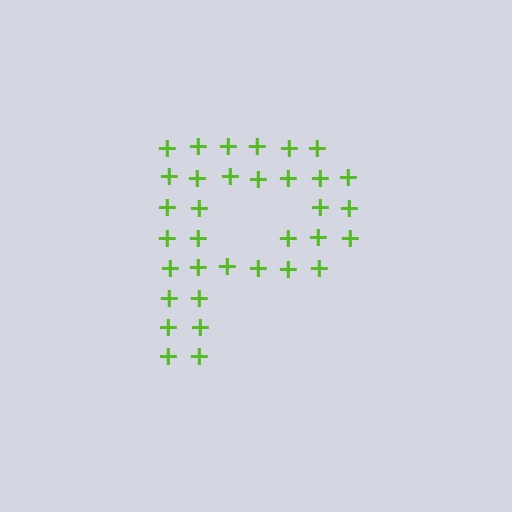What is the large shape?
The large shape is the letter P.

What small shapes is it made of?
It is made of small plus signs.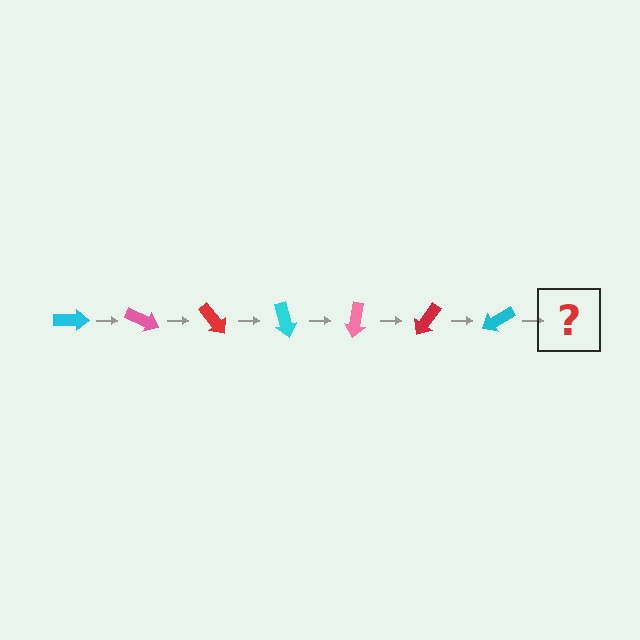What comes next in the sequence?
The next element should be a pink arrow, rotated 175 degrees from the start.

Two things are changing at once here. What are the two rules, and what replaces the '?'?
The two rules are that it rotates 25 degrees each step and the color cycles through cyan, pink, and red. The '?' should be a pink arrow, rotated 175 degrees from the start.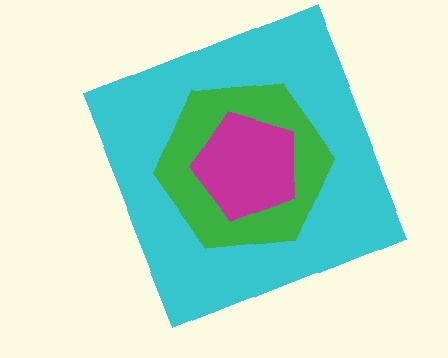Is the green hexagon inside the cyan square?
Yes.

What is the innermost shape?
The magenta pentagon.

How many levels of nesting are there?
3.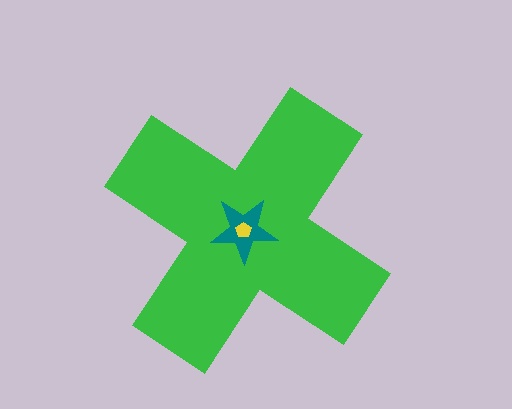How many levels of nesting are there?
3.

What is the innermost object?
The yellow pentagon.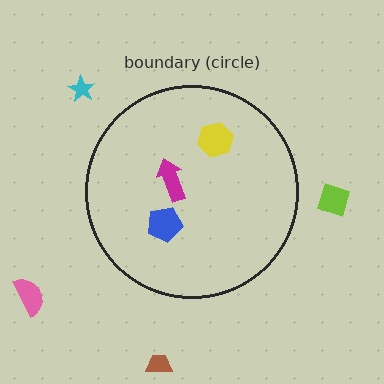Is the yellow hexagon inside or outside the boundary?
Inside.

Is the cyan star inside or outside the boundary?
Outside.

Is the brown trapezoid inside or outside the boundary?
Outside.